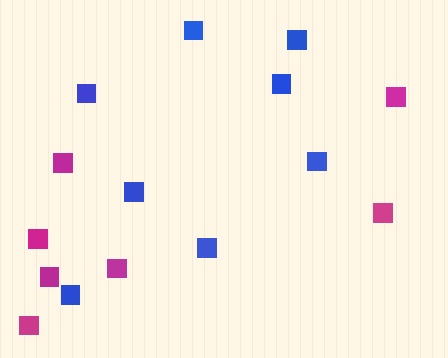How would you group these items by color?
There are 2 groups: one group of blue squares (8) and one group of magenta squares (7).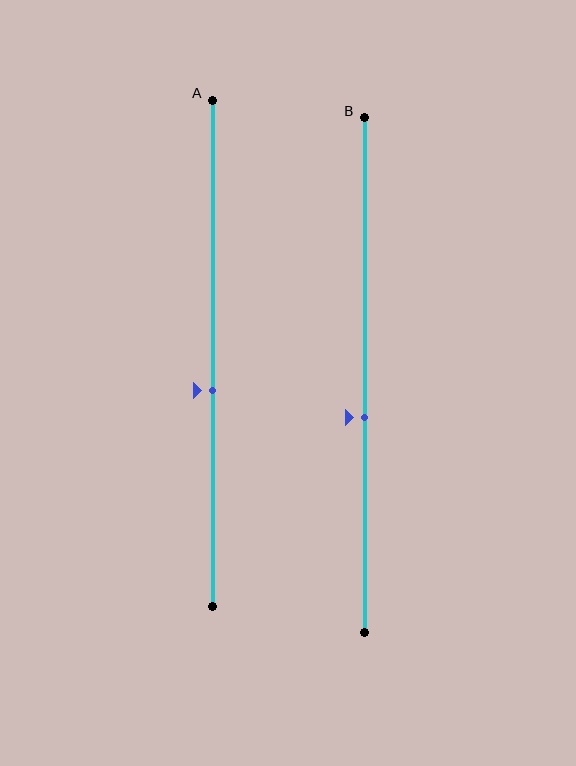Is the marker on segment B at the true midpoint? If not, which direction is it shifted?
No, the marker on segment B is shifted downward by about 8% of the segment length.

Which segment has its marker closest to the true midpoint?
Segment A has its marker closest to the true midpoint.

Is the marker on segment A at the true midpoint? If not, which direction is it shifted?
No, the marker on segment A is shifted downward by about 7% of the segment length.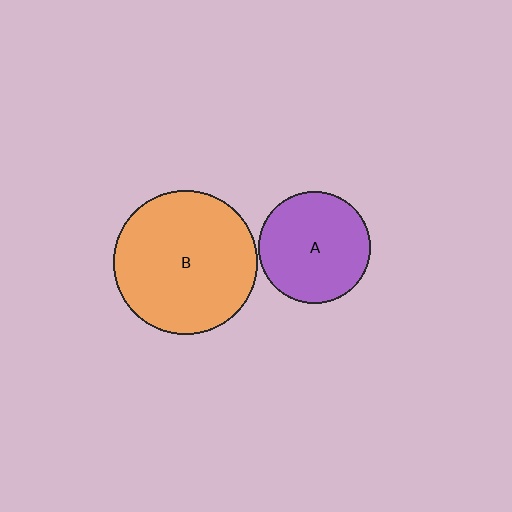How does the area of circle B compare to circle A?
Approximately 1.6 times.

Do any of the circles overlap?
No, none of the circles overlap.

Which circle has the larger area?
Circle B (orange).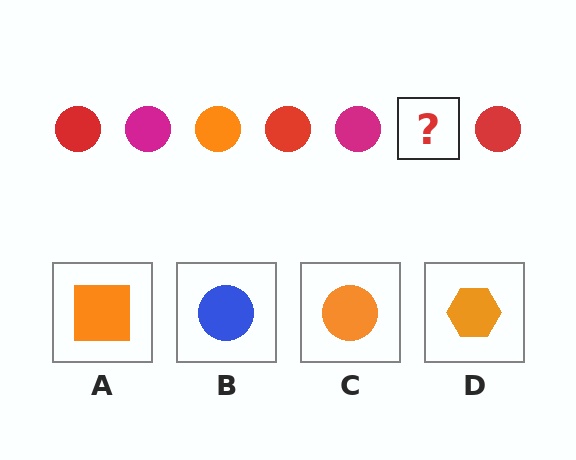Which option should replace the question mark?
Option C.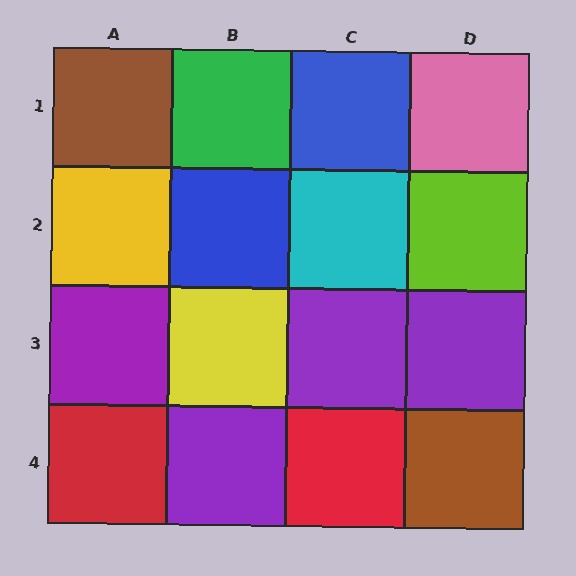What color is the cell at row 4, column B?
Purple.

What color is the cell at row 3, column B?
Yellow.